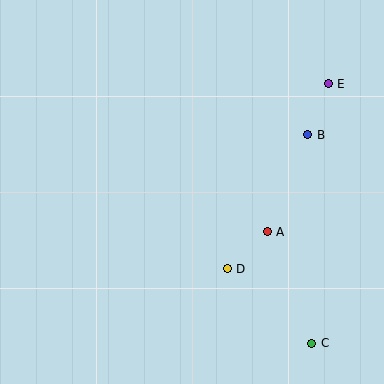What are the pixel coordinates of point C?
Point C is at (312, 343).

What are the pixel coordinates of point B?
Point B is at (308, 135).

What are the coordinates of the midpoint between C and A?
The midpoint between C and A is at (290, 288).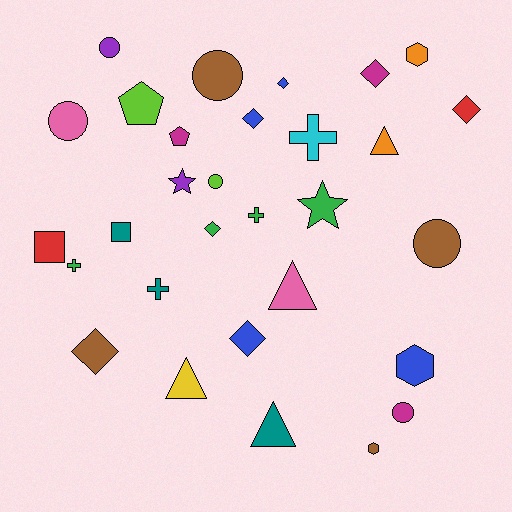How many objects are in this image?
There are 30 objects.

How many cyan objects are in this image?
There is 1 cyan object.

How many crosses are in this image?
There are 4 crosses.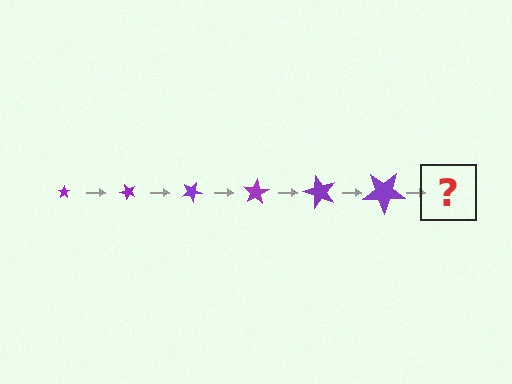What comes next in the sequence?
The next element should be a star, larger than the previous one and rotated 300 degrees from the start.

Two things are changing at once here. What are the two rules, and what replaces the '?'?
The two rules are that the star grows larger each step and it rotates 50 degrees each step. The '?' should be a star, larger than the previous one and rotated 300 degrees from the start.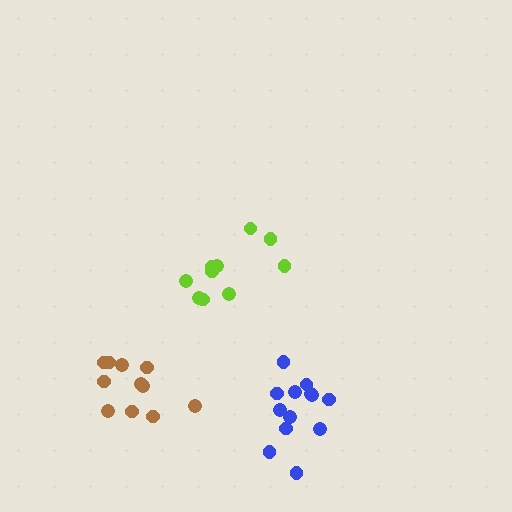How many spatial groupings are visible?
There are 3 spatial groupings.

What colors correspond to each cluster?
The clusters are colored: lime, blue, brown.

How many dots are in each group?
Group 1: 10 dots, Group 2: 13 dots, Group 3: 11 dots (34 total).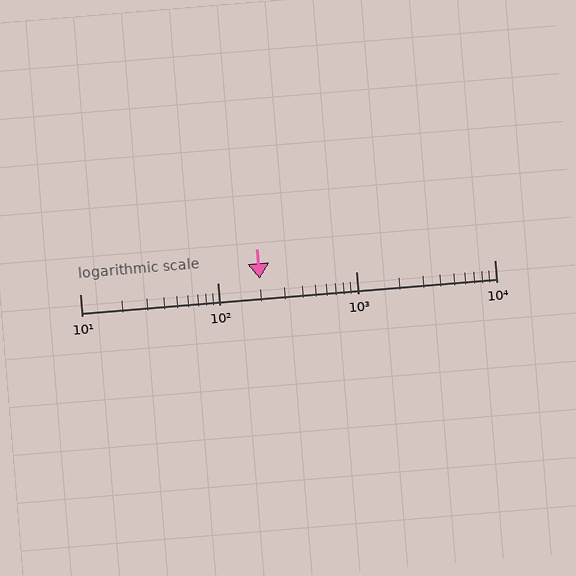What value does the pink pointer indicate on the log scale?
The pointer indicates approximately 200.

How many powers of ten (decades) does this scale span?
The scale spans 3 decades, from 10 to 10000.